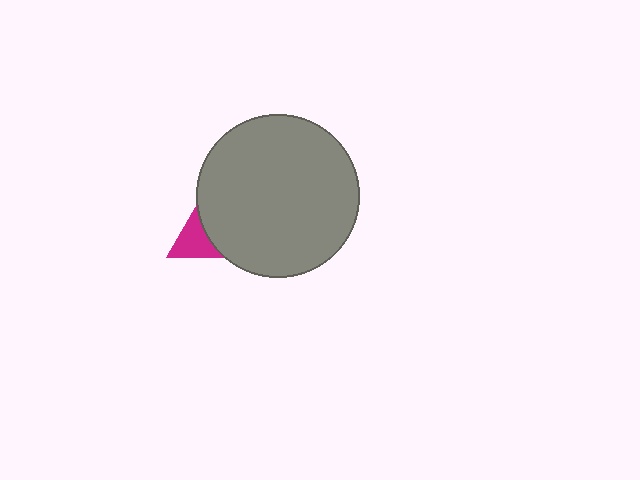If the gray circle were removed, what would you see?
You would see the complete magenta triangle.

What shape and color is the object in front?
The object in front is a gray circle.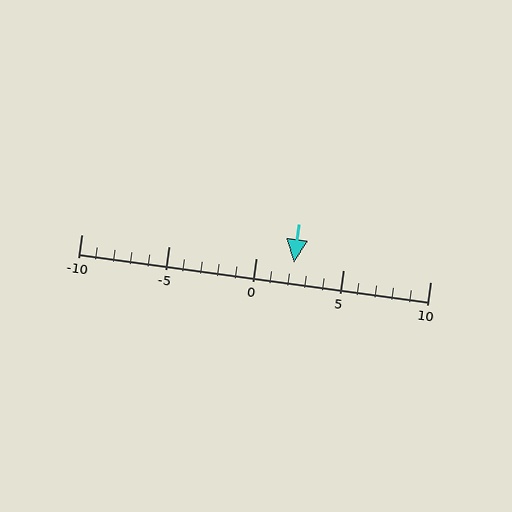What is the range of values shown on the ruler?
The ruler shows values from -10 to 10.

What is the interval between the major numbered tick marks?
The major tick marks are spaced 5 units apart.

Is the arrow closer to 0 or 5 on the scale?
The arrow is closer to 0.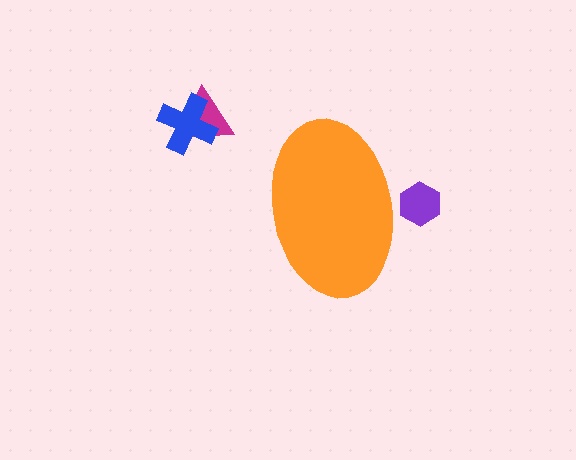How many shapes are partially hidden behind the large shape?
1 shape is partially hidden.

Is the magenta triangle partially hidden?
No, the magenta triangle is fully visible.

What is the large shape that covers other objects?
An orange ellipse.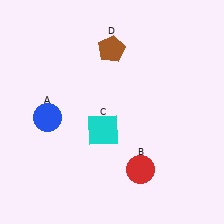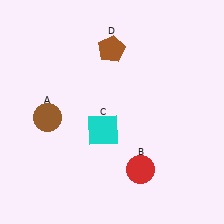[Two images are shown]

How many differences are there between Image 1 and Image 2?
There is 1 difference between the two images.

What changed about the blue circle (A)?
In Image 1, A is blue. In Image 2, it changed to brown.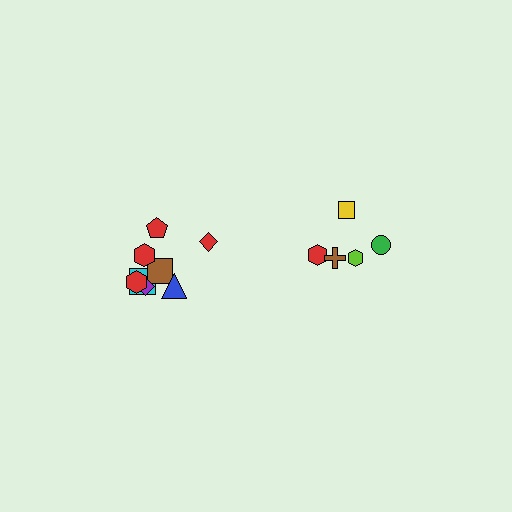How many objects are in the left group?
There are 8 objects.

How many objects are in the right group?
There are 5 objects.